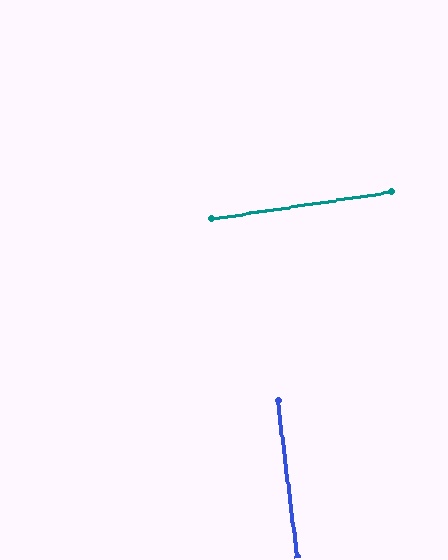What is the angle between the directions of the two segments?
Approximately 89 degrees.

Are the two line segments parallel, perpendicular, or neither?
Perpendicular — they meet at approximately 89°.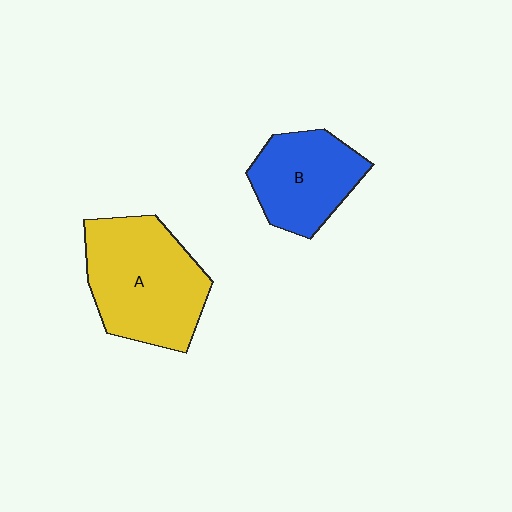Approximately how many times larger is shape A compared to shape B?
Approximately 1.4 times.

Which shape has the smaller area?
Shape B (blue).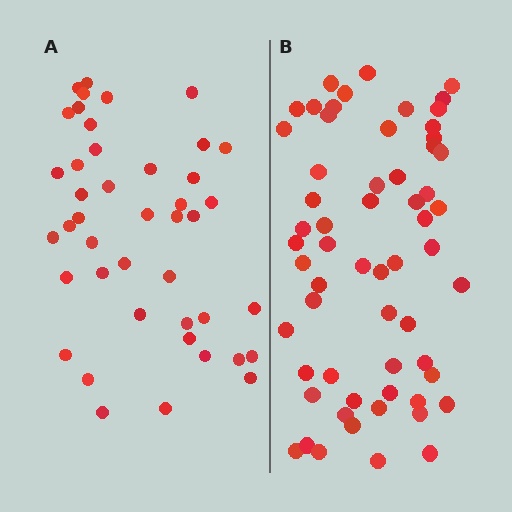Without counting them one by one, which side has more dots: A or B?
Region B (the right region) has more dots.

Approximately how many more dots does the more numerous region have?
Region B has approximately 15 more dots than region A.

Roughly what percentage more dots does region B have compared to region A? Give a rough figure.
About 40% more.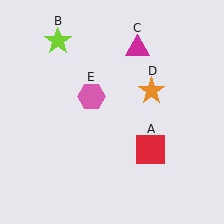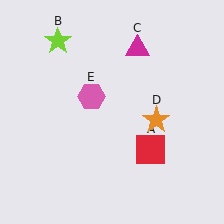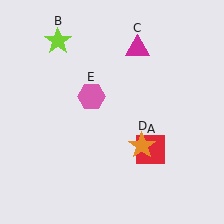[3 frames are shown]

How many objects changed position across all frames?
1 object changed position: orange star (object D).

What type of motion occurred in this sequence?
The orange star (object D) rotated clockwise around the center of the scene.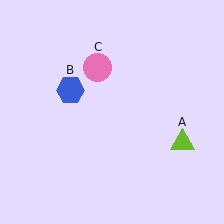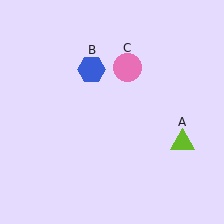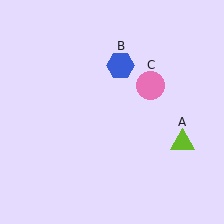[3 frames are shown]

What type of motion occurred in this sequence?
The blue hexagon (object B), pink circle (object C) rotated clockwise around the center of the scene.